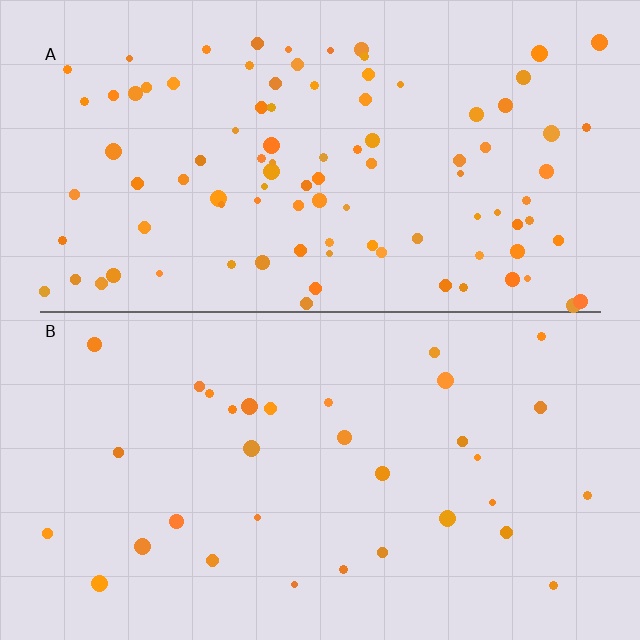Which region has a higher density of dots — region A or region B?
A (the top).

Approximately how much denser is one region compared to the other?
Approximately 3.0× — region A over region B.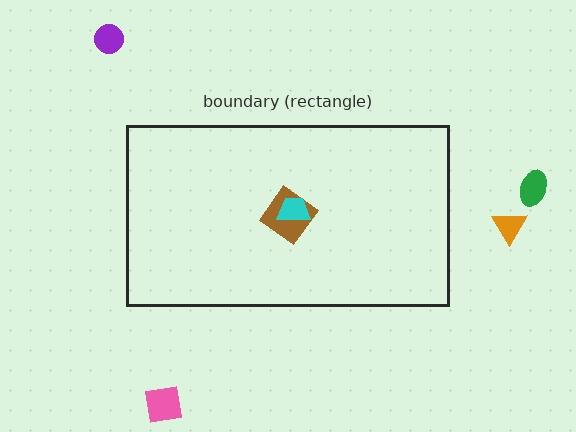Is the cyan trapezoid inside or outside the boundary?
Inside.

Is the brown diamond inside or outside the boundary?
Inside.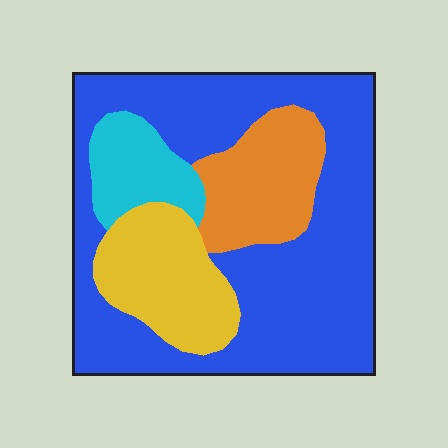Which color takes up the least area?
Cyan, at roughly 10%.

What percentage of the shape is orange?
Orange covers around 15% of the shape.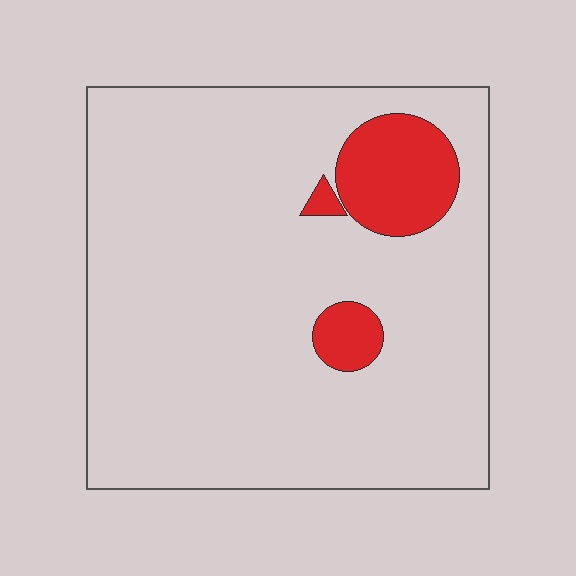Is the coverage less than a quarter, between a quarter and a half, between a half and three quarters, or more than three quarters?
Less than a quarter.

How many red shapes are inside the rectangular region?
3.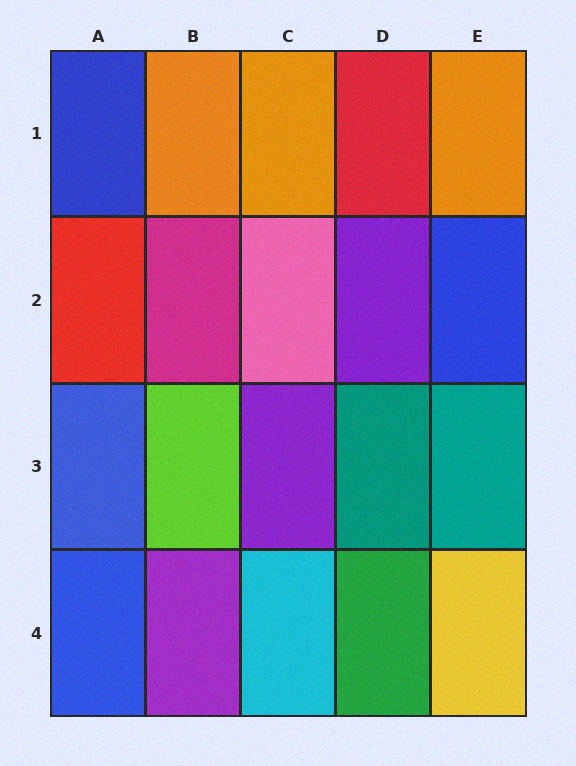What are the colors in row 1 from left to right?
Blue, orange, orange, red, orange.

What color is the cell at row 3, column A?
Blue.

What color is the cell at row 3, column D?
Teal.